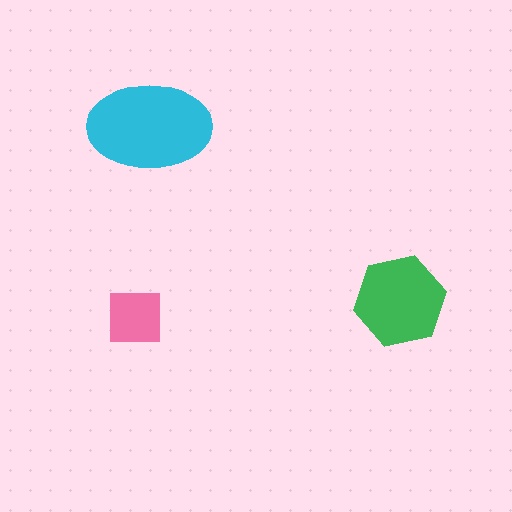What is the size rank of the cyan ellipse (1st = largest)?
1st.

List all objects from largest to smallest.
The cyan ellipse, the green hexagon, the pink square.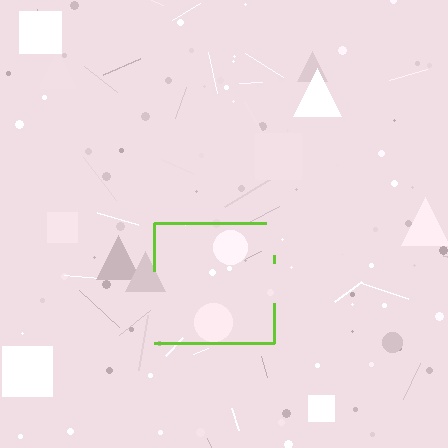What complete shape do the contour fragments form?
The contour fragments form a square.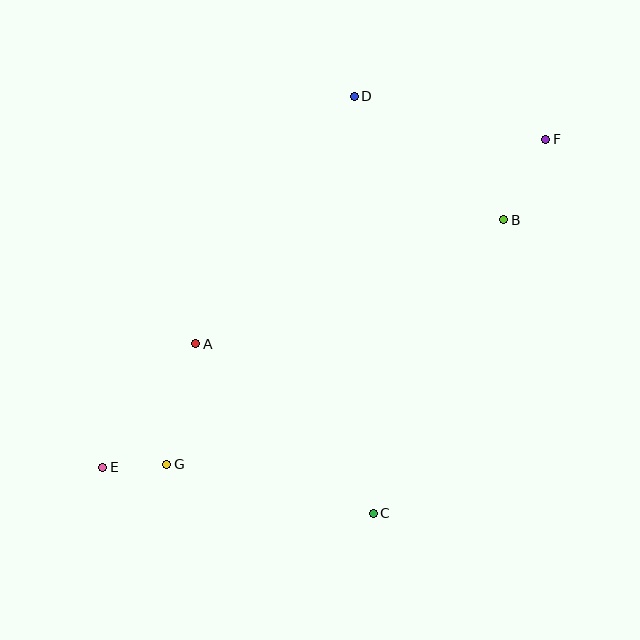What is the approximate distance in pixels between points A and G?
The distance between A and G is approximately 124 pixels.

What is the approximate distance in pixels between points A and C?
The distance between A and C is approximately 245 pixels.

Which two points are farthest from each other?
Points E and F are farthest from each other.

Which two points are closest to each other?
Points E and G are closest to each other.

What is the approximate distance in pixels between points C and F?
The distance between C and F is approximately 411 pixels.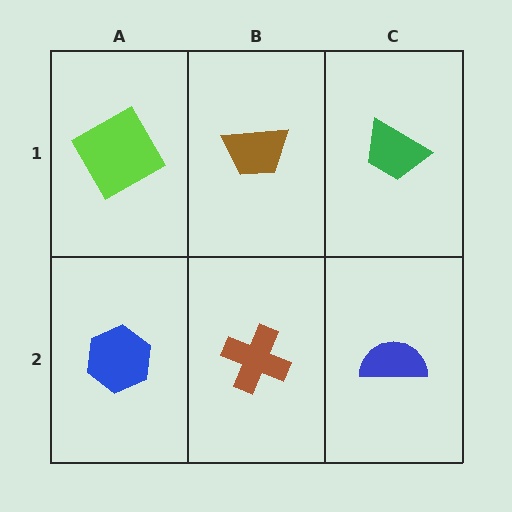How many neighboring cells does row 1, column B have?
3.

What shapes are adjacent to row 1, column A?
A blue hexagon (row 2, column A), a brown trapezoid (row 1, column B).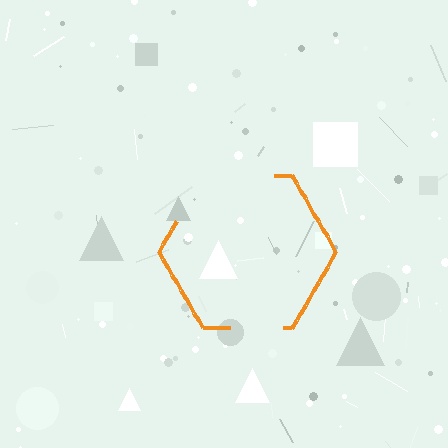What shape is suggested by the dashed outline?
The dashed outline suggests a hexagon.